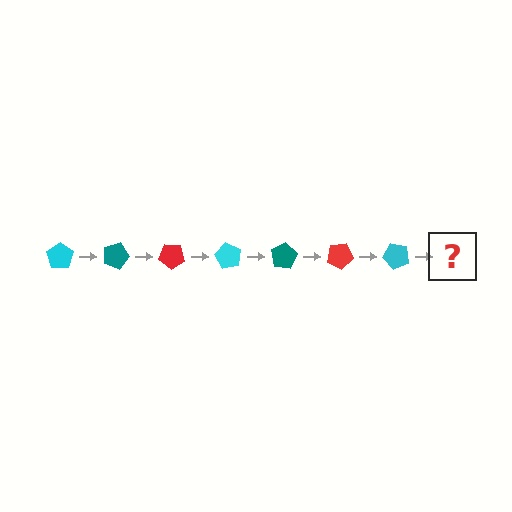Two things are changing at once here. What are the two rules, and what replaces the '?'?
The two rules are that it rotates 20 degrees each step and the color cycles through cyan, teal, and red. The '?' should be a teal pentagon, rotated 140 degrees from the start.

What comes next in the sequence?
The next element should be a teal pentagon, rotated 140 degrees from the start.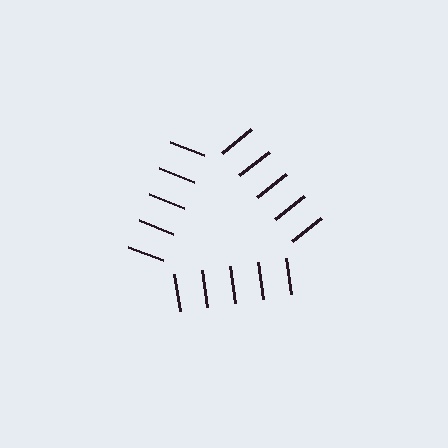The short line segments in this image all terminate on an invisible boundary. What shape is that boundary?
An illusory triangle — the line segments terminate on its edges but no continuous stroke is drawn.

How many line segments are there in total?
15 — 5 along each of the 3 edges.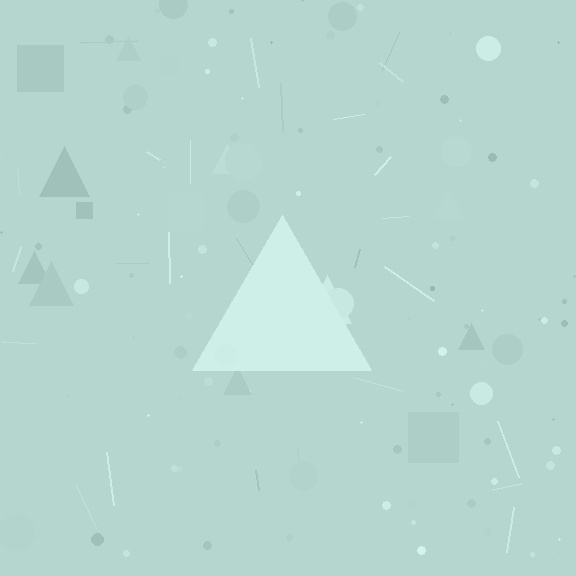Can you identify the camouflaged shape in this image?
The camouflaged shape is a triangle.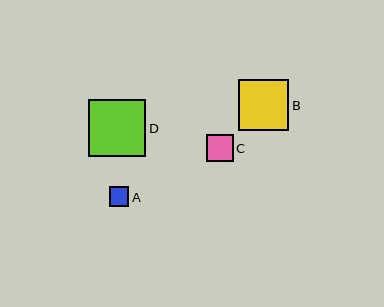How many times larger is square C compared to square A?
Square C is approximately 1.4 times the size of square A.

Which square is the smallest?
Square A is the smallest with a size of approximately 20 pixels.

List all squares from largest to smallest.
From largest to smallest: D, B, C, A.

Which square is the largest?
Square D is the largest with a size of approximately 57 pixels.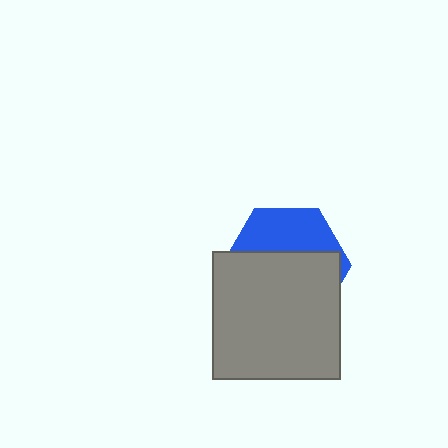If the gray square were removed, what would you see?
You would see the complete blue hexagon.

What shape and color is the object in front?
The object in front is a gray square.